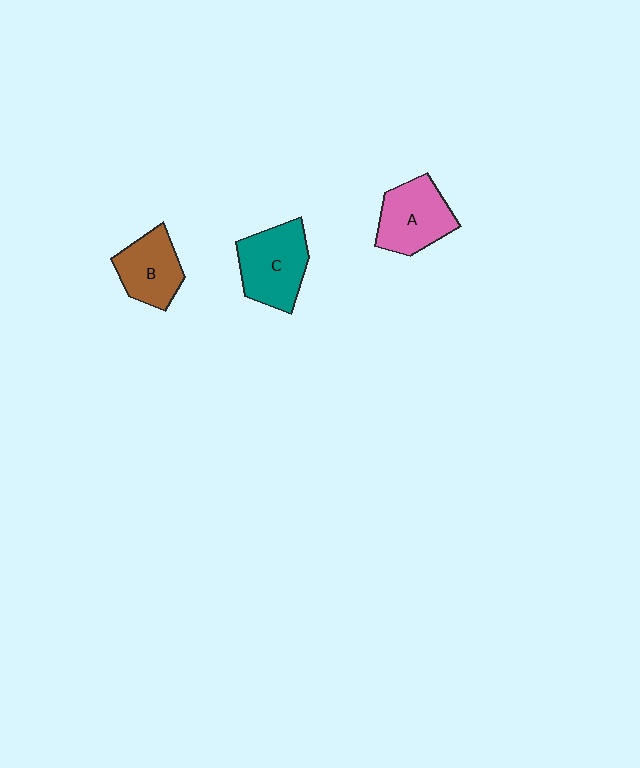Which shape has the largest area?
Shape C (teal).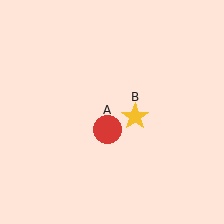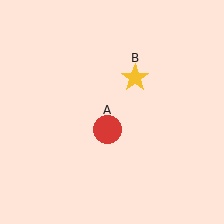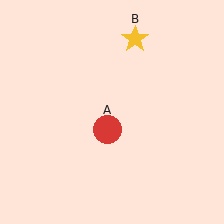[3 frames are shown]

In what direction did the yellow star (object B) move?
The yellow star (object B) moved up.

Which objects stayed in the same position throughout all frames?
Red circle (object A) remained stationary.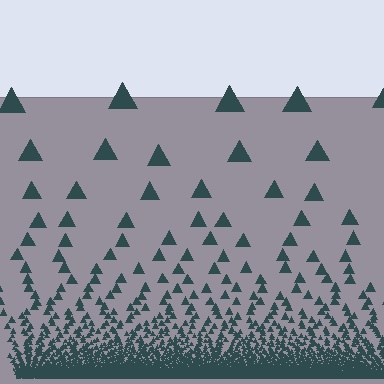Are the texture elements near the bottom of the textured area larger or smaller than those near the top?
Smaller. The gradient is inverted — elements near the bottom are smaller and denser.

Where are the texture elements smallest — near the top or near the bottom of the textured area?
Near the bottom.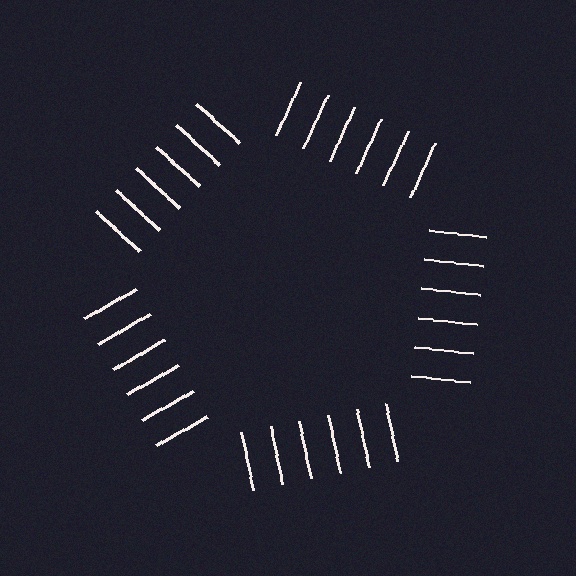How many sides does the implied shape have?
5 sides — the line-ends trace a pentagon.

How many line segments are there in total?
30 — 6 along each of the 5 edges.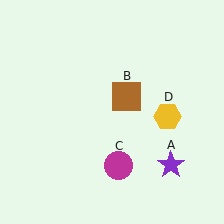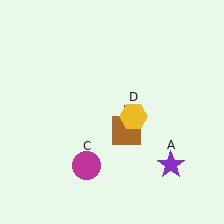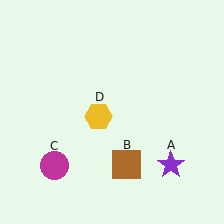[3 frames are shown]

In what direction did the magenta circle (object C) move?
The magenta circle (object C) moved left.